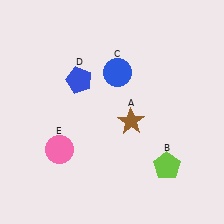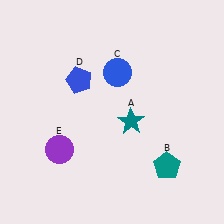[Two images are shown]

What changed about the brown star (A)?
In Image 1, A is brown. In Image 2, it changed to teal.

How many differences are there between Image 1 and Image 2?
There are 3 differences between the two images.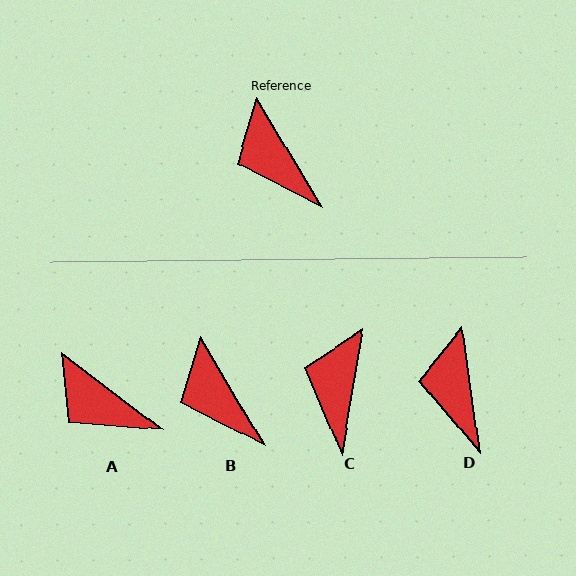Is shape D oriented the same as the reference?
No, it is off by about 23 degrees.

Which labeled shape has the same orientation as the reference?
B.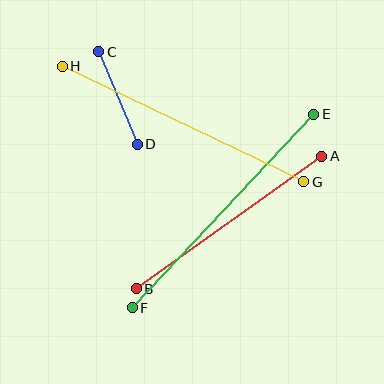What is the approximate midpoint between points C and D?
The midpoint is at approximately (118, 98) pixels.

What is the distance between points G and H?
The distance is approximately 268 pixels.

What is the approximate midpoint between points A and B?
The midpoint is at approximately (229, 223) pixels.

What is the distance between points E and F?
The distance is approximately 265 pixels.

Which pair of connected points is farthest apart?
Points G and H are farthest apart.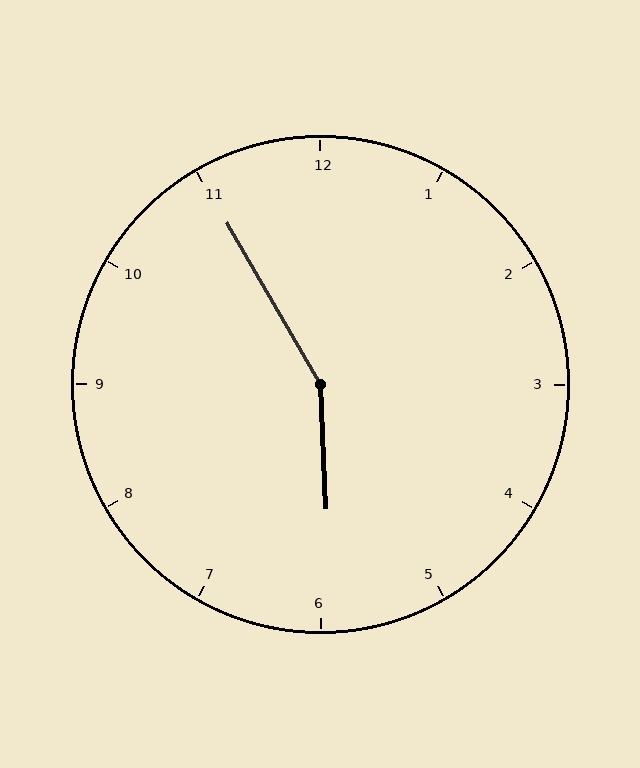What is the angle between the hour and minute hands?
Approximately 152 degrees.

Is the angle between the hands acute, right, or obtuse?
It is obtuse.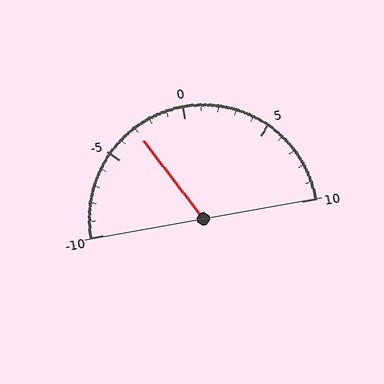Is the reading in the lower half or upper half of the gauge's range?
The reading is in the lower half of the range (-10 to 10).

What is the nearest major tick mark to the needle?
The nearest major tick mark is -5.